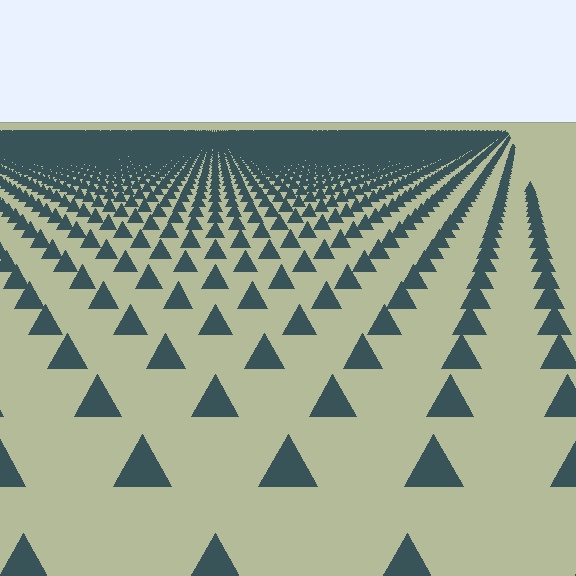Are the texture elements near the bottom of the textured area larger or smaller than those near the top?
Larger. Near the bottom, elements are closer to the viewer and appear at a bigger on-screen size.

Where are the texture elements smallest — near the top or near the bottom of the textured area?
Near the top.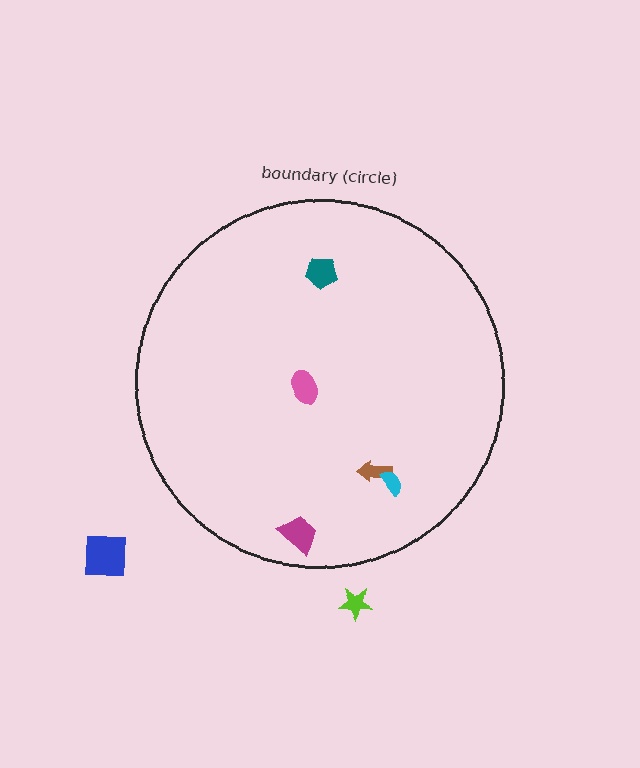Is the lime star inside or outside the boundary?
Outside.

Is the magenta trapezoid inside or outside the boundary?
Inside.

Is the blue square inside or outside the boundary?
Outside.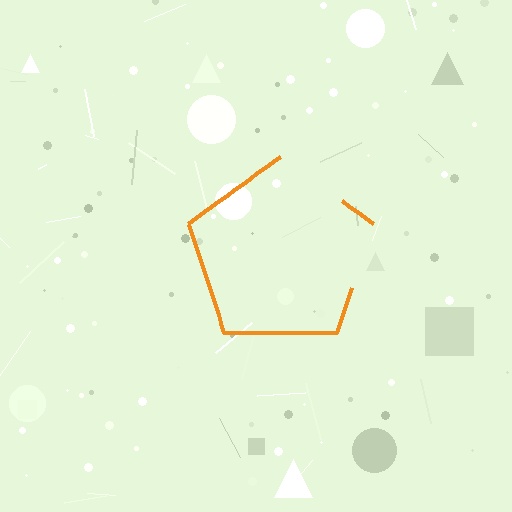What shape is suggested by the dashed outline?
The dashed outline suggests a pentagon.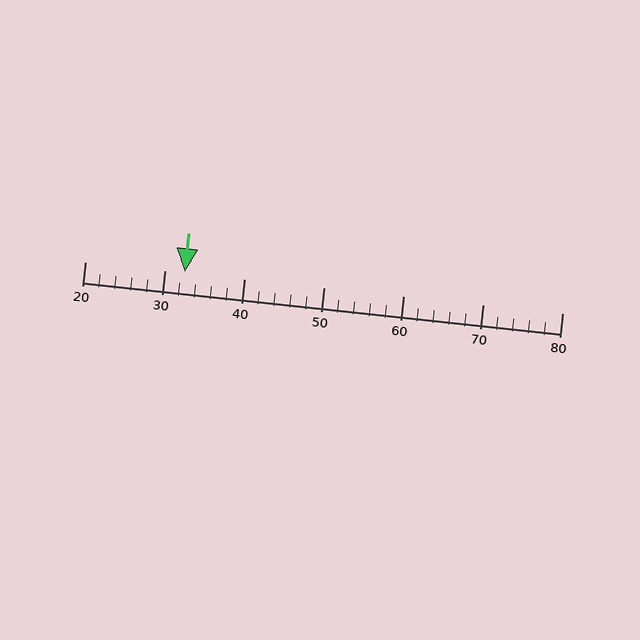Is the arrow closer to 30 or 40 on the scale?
The arrow is closer to 30.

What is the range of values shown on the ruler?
The ruler shows values from 20 to 80.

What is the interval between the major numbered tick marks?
The major tick marks are spaced 10 units apart.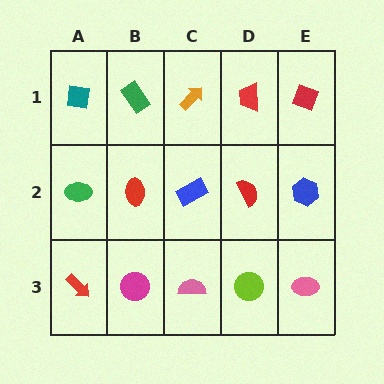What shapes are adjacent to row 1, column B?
A red ellipse (row 2, column B), a teal square (row 1, column A), an orange arrow (row 1, column C).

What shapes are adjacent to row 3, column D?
A red semicircle (row 2, column D), a pink semicircle (row 3, column C), a pink ellipse (row 3, column E).